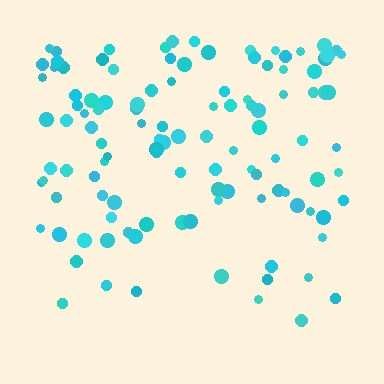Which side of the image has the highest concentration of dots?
The top.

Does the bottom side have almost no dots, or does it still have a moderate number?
Still a moderate number, just noticeably fewer than the top.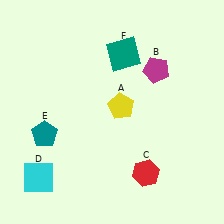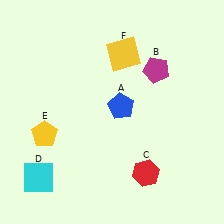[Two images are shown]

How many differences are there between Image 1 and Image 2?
There are 3 differences between the two images.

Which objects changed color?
A changed from yellow to blue. E changed from teal to yellow. F changed from teal to yellow.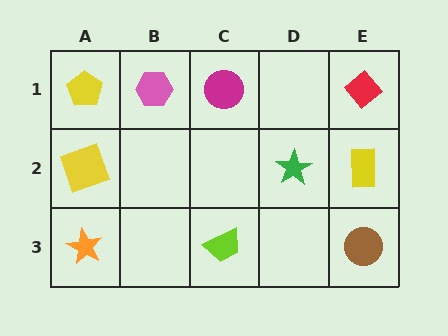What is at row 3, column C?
A lime trapezoid.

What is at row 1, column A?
A yellow pentagon.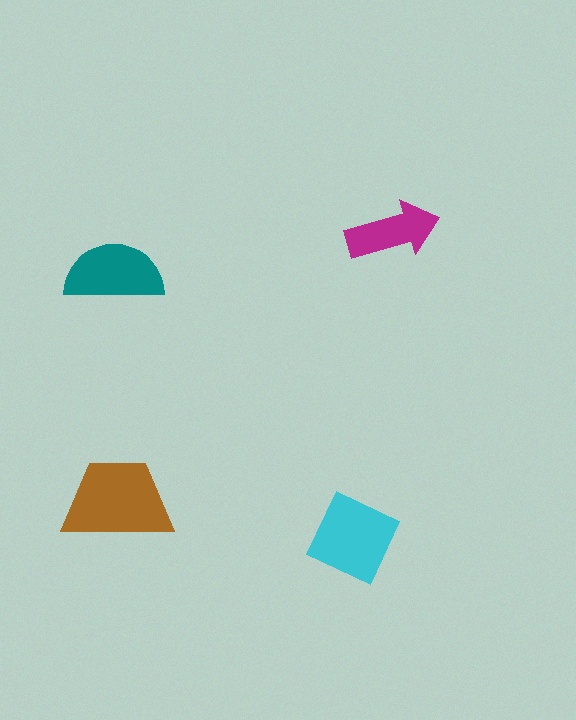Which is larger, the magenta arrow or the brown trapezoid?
The brown trapezoid.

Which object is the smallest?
The magenta arrow.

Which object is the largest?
The brown trapezoid.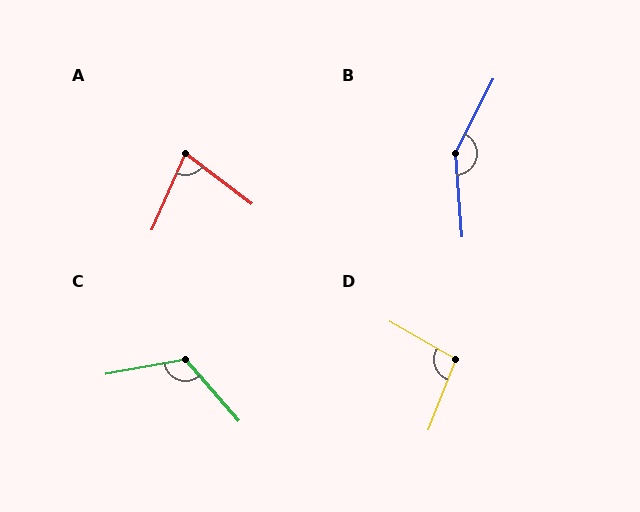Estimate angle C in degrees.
Approximately 121 degrees.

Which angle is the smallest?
A, at approximately 76 degrees.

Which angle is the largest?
B, at approximately 149 degrees.